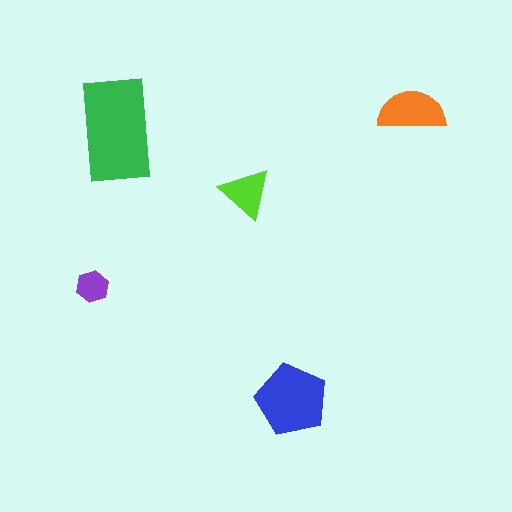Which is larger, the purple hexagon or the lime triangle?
The lime triangle.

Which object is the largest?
The green rectangle.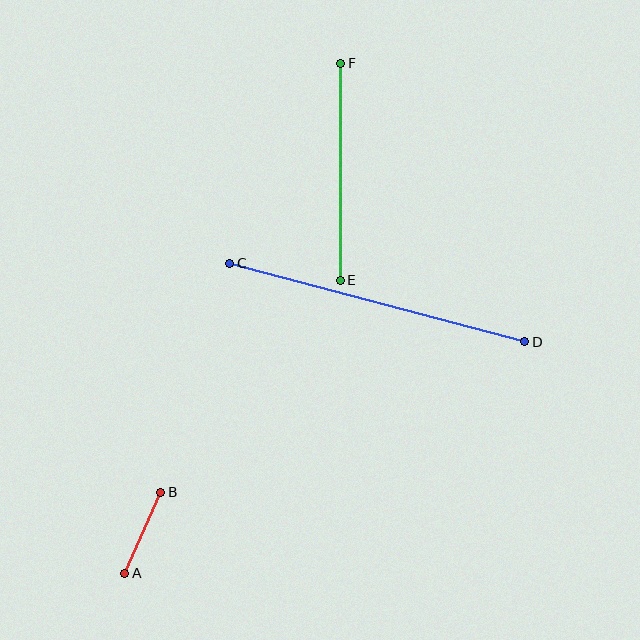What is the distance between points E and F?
The distance is approximately 217 pixels.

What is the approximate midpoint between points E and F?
The midpoint is at approximately (341, 172) pixels.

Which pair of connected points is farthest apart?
Points C and D are farthest apart.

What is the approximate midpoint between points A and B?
The midpoint is at approximately (143, 533) pixels.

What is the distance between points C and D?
The distance is approximately 306 pixels.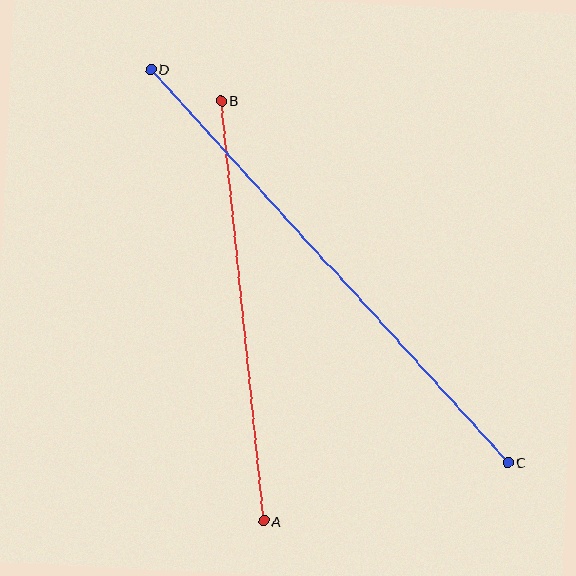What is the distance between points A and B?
The distance is approximately 422 pixels.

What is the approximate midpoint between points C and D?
The midpoint is at approximately (330, 266) pixels.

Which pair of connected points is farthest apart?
Points C and D are farthest apart.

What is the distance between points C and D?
The distance is approximately 531 pixels.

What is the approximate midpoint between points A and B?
The midpoint is at approximately (243, 311) pixels.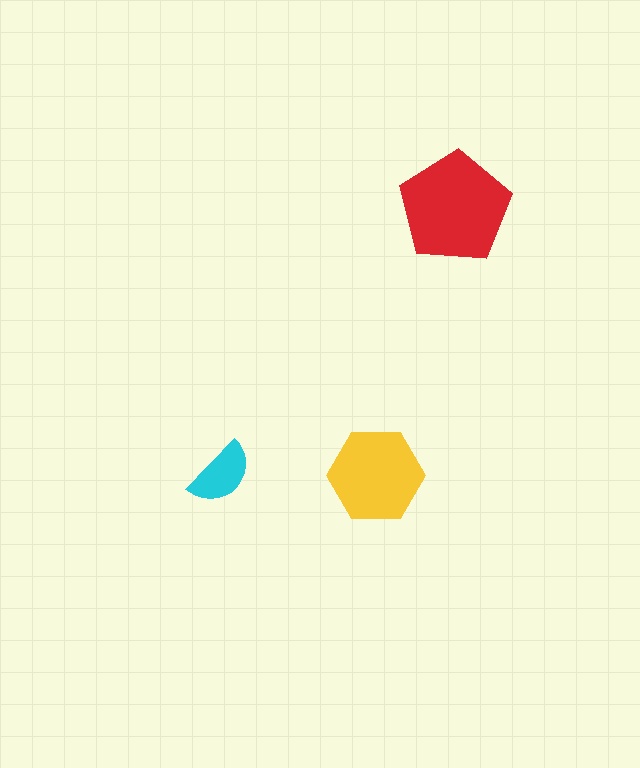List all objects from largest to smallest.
The red pentagon, the yellow hexagon, the cyan semicircle.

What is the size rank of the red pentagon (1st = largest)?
1st.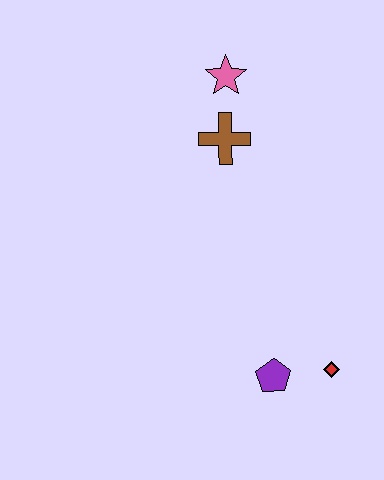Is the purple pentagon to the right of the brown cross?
Yes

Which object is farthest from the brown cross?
The red diamond is farthest from the brown cross.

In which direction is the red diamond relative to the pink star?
The red diamond is below the pink star.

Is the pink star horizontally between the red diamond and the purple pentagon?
No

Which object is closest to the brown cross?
The pink star is closest to the brown cross.